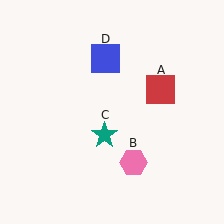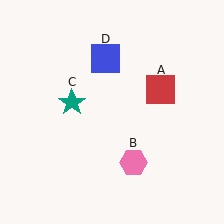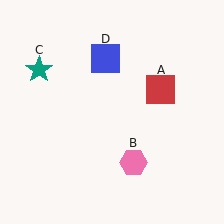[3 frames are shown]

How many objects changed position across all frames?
1 object changed position: teal star (object C).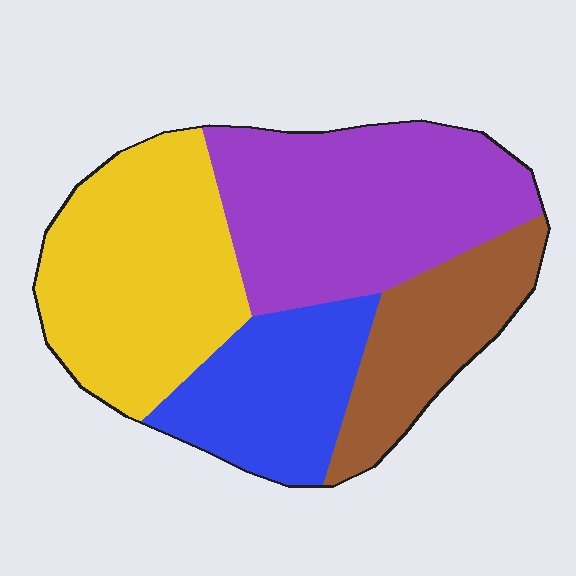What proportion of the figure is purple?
Purple covers about 35% of the figure.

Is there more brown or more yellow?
Yellow.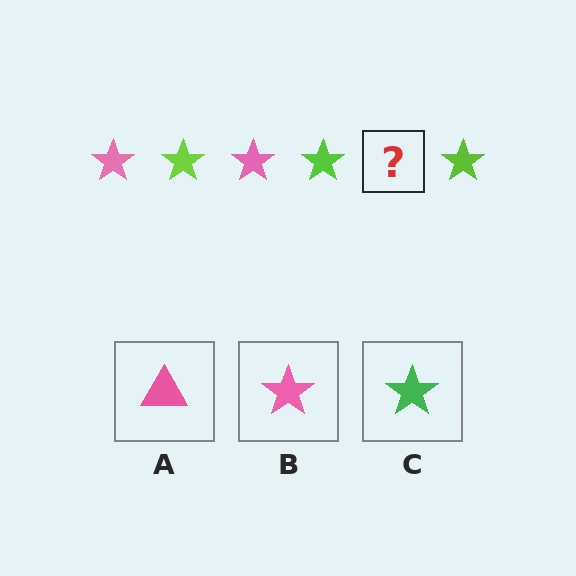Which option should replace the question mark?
Option B.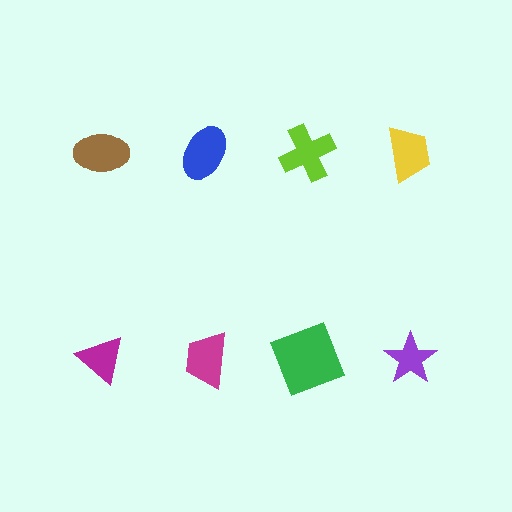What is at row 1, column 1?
A brown ellipse.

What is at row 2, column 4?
A purple star.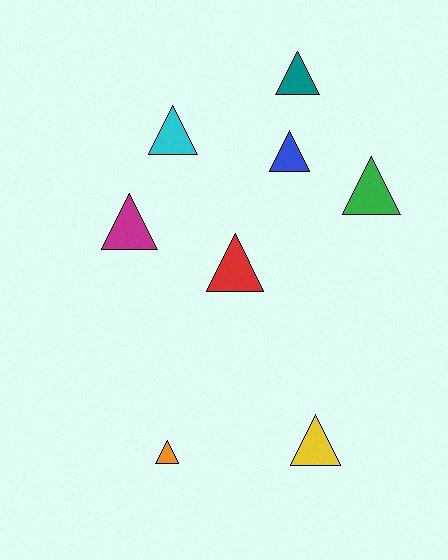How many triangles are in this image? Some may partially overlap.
There are 8 triangles.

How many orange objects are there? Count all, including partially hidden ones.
There is 1 orange object.